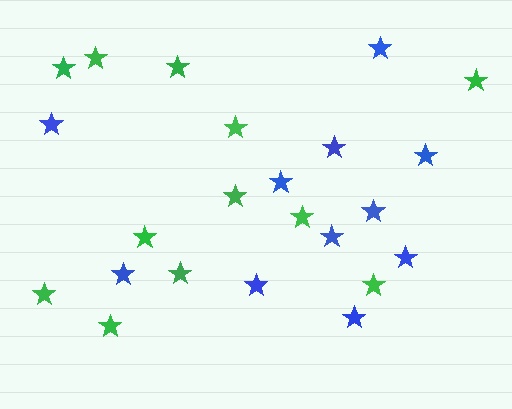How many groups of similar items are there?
There are 2 groups: one group of green stars (12) and one group of blue stars (11).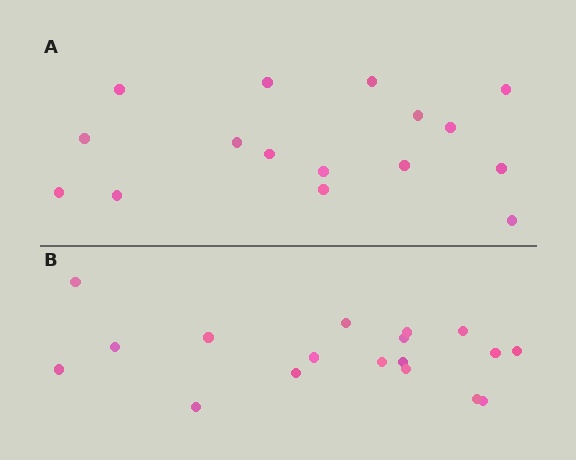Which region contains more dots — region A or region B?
Region B (the bottom region) has more dots.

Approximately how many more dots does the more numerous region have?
Region B has just a few more — roughly 2 or 3 more dots than region A.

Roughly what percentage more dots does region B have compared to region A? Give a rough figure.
About 10% more.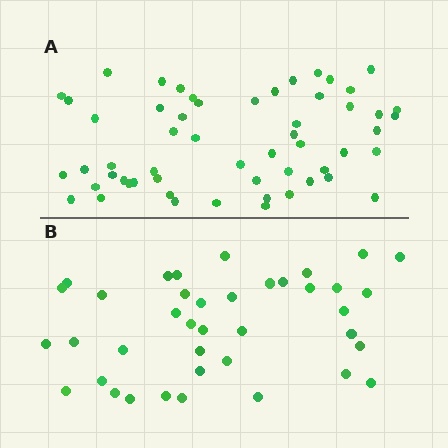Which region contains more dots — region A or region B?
Region A (the top region) has more dots.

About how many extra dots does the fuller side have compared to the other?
Region A has approximately 15 more dots than region B.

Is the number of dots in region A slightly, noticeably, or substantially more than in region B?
Region A has noticeably more, but not dramatically so. The ratio is roughly 1.4 to 1.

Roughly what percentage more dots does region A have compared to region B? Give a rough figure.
About 45% more.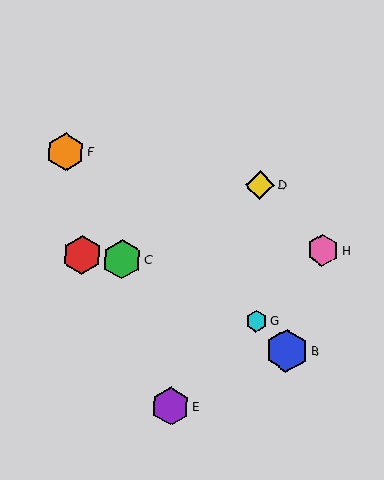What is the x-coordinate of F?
Object F is at x≈65.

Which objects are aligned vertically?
Objects D, G are aligned vertically.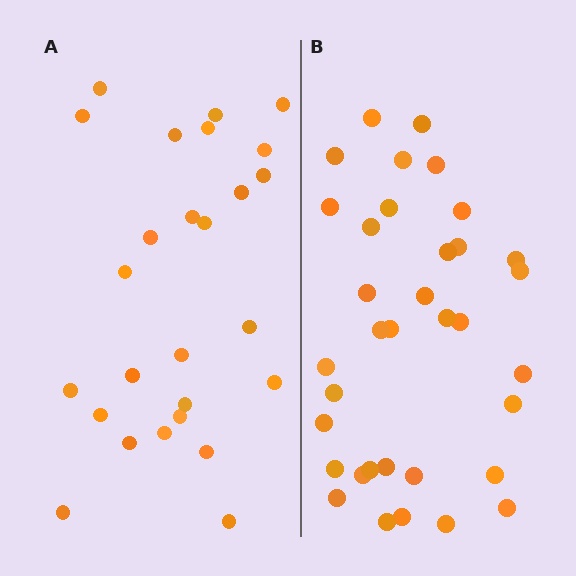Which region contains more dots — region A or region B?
Region B (the right region) has more dots.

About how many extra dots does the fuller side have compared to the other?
Region B has roughly 8 or so more dots than region A.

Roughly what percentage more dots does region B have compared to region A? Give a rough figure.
About 35% more.